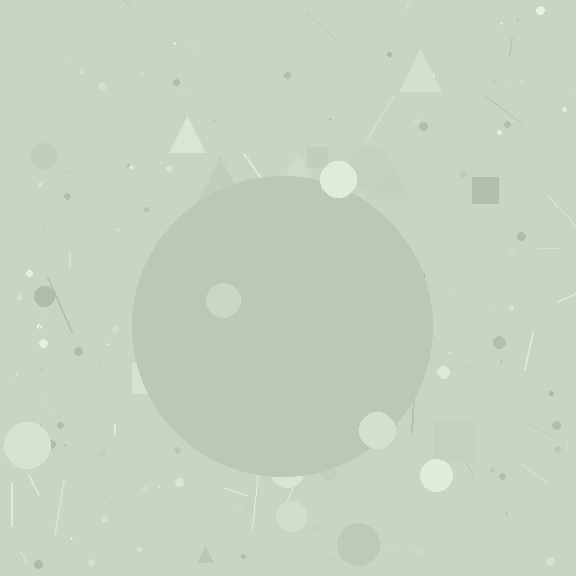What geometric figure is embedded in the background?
A circle is embedded in the background.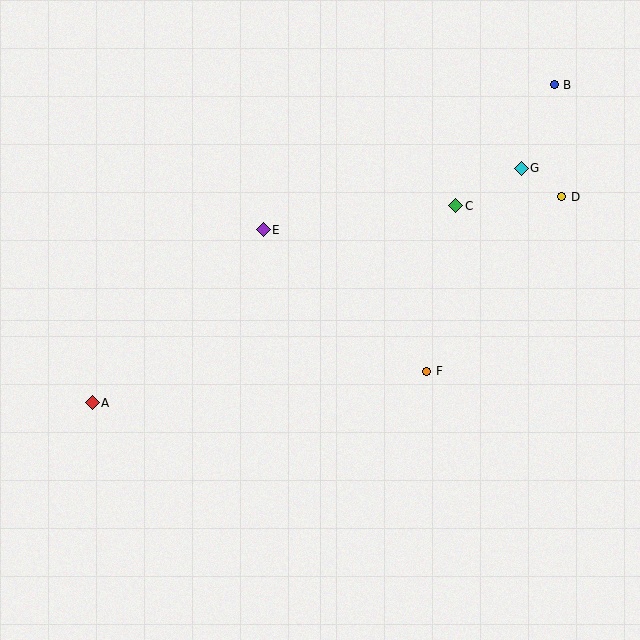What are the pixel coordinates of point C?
Point C is at (456, 206).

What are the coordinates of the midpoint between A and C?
The midpoint between A and C is at (274, 304).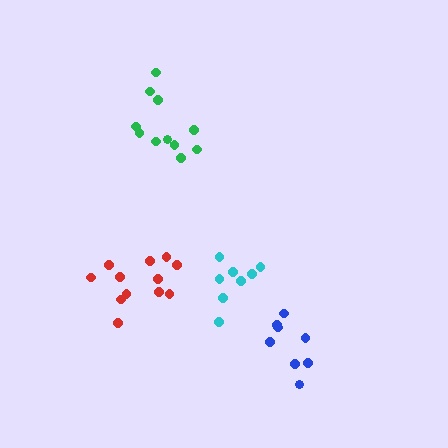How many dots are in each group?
Group 1: 8 dots, Group 2: 11 dots, Group 3: 8 dots, Group 4: 12 dots (39 total).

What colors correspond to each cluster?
The clusters are colored: blue, green, cyan, red.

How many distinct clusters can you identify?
There are 4 distinct clusters.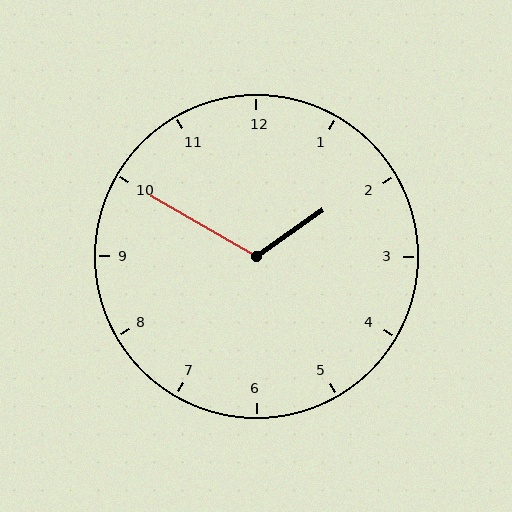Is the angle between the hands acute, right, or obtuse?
It is obtuse.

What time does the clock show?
1:50.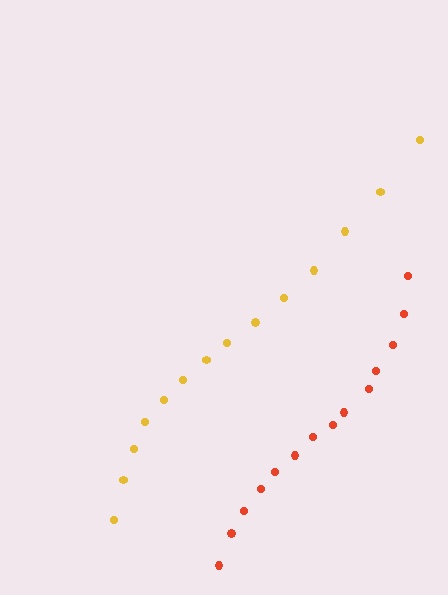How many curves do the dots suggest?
There are 2 distinct paths.